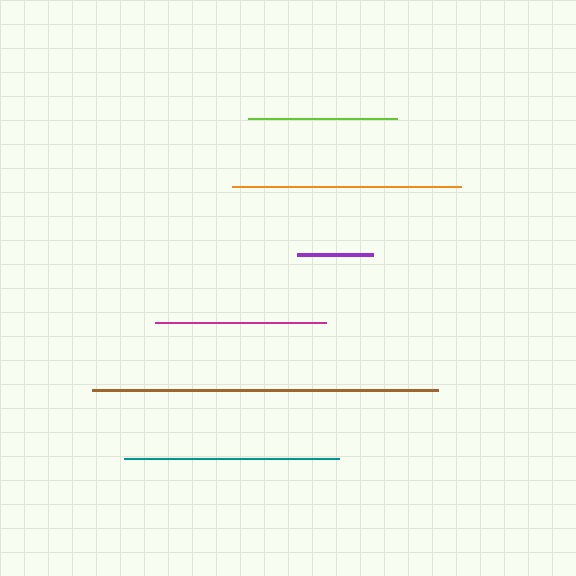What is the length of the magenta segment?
The magenta segment is approximately 171 pixels long.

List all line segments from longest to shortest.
From longest to shortest: brown, orange, teal, magenta, lime, purple.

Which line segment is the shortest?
The purple line is the shortest at approximately 76 pixels.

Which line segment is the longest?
The brown line is the longest at approximately 346 pixels.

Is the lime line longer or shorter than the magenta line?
The magenta line is longer than the lime line.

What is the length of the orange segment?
The orange segment is approximately 229 pixels long.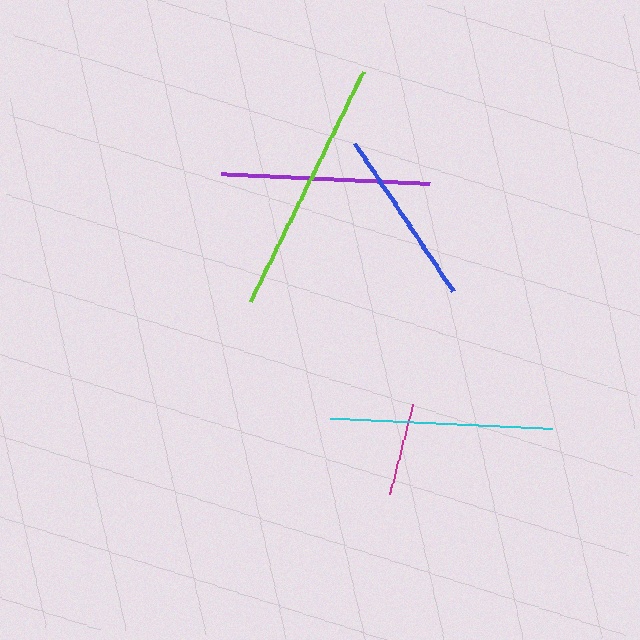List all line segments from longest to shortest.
From longest to shortest: lime, cyan, purple, blue, magenta.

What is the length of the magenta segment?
The magenta segment is approximately 93 pixels long.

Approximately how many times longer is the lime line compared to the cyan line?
The lime line is approximately 1.2 times the length of the cyan line.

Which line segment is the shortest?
The magenta line is the shortest at approximately 93 pixels.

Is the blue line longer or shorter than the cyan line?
The cyan line is longer than the blue line.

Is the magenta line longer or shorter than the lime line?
The lime line is longer than the magenta line.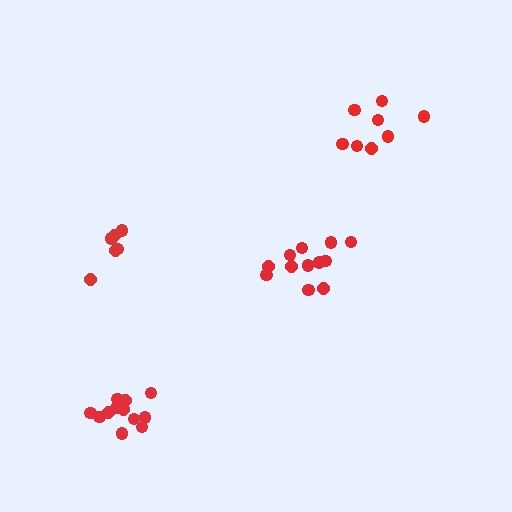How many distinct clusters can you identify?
There are 4 distinct clusters.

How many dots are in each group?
Group 1: 12 dots, Group 2: 7 dots, Group 3: 8 dots, Group 4: 12 dots (39 total).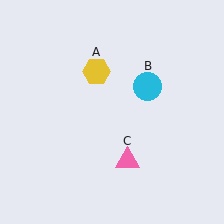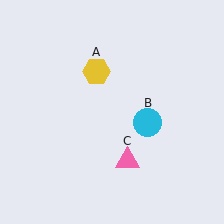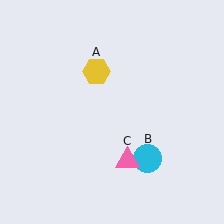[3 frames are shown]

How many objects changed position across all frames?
1 object changed position: cyan circle (object B).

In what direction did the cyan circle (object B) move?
The cyan circle (object B) moved down.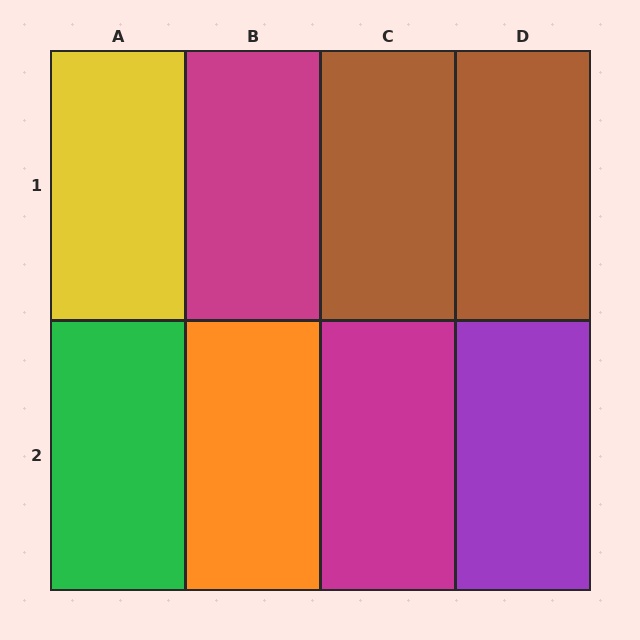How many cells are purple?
1 cell is purple.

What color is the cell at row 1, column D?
Brown.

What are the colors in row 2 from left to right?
Green, orange, magenta, purple.